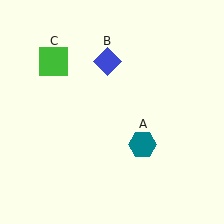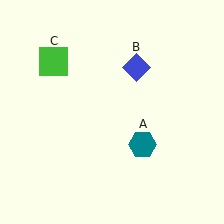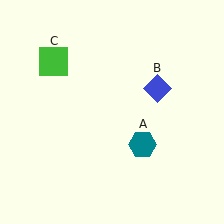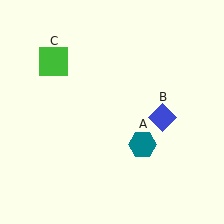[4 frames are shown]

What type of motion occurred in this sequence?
The blue diamond (object B) rotated clockwise around the center of the scene.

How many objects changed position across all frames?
1 object changed position: blue diamond (object B).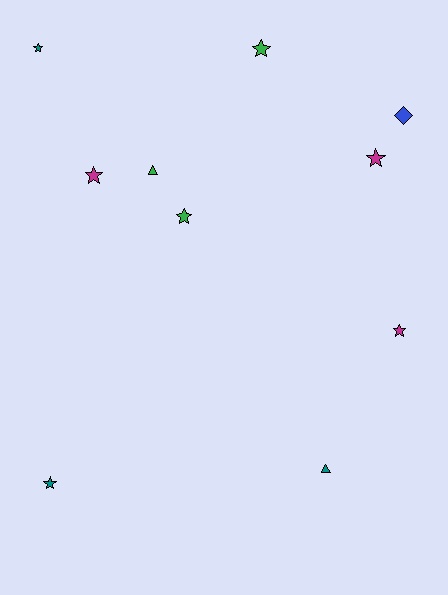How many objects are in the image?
There are 10 objects.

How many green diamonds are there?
There are no green diamonds.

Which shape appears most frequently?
Star, with 7 objects.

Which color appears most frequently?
Green, with 3 objects.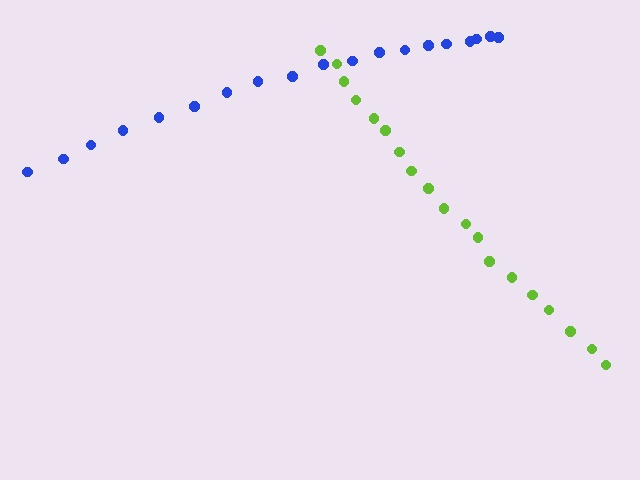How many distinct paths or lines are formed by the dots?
There are 2 distinct paths.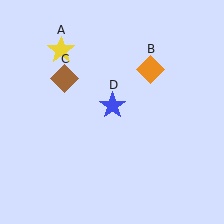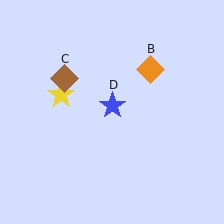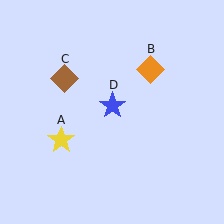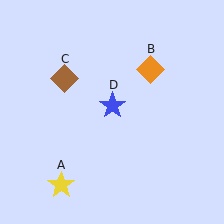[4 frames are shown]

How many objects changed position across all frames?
1 object changed position: yellow star (object A).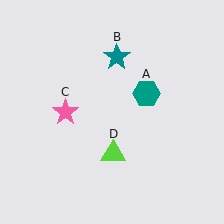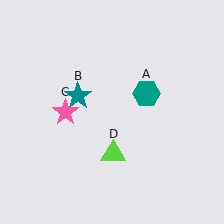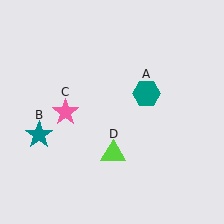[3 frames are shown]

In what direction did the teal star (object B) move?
The teal star (object B) moved down and to the left.